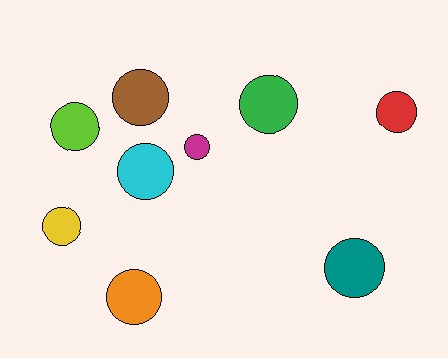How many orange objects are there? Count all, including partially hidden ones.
There is 1 orange object.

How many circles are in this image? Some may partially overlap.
There are 9 circles.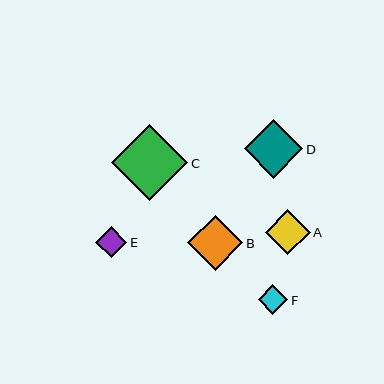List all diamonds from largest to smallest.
From largest to smallest: C, D, B, A, E, F.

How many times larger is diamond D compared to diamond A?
Diamond D is approximately 1.3 times the size of diamond A.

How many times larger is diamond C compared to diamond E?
Diamond C is approximately 2.4 times the size of diamond E.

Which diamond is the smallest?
Diamond F is the smallest with a size of approximately 30 pixels.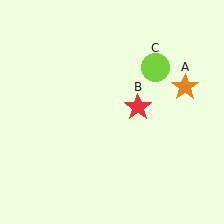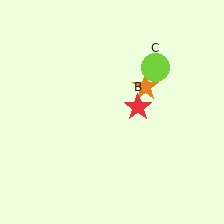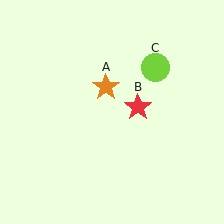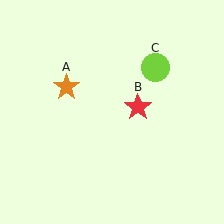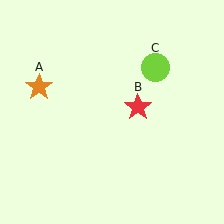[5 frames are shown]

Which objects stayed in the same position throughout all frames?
Red star (object B) and lime circle (object C) remained stationary.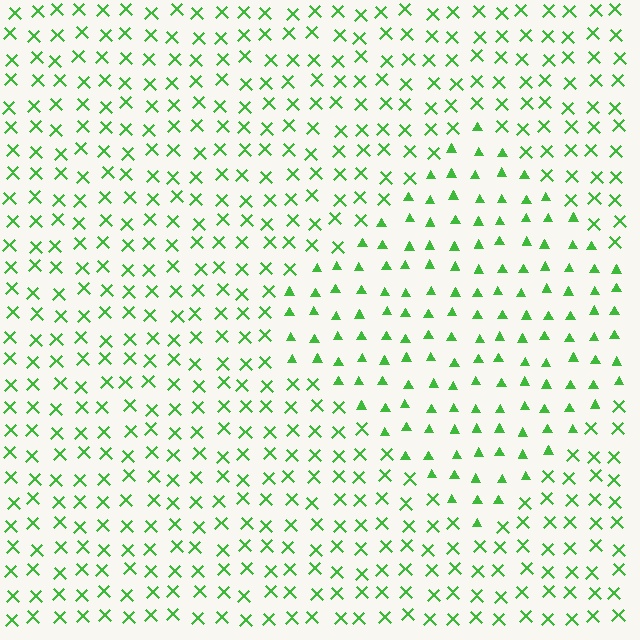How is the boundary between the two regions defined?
The boundary is defined by a change in element shape: triangles inside vs. X marks outside. All elements share the same color and spacing.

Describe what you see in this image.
The image is filled with small green elements arranged in a uniform grid. A diamond-shaped region contains triangles, while the surrounding area contains X marks. The boundary is defined purely by the change in element shape.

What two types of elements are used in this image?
The image uses triangles inside the diamond region and X marks outside it.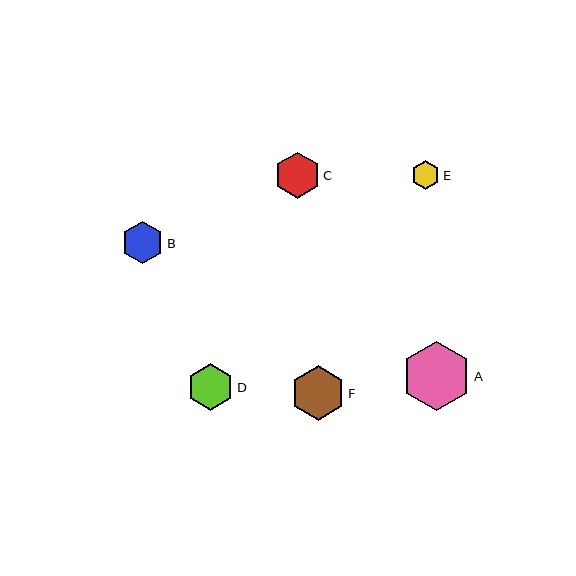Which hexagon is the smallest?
Hexagon E is the smallest with a size of approximately 28 pixels.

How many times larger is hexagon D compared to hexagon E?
Hexagon D is approximately 1.7 times the size of hexagon E.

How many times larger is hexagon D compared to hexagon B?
Hexagon D is approximately 1.1 times the size of hexagon B.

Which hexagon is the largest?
Hexagon A is the largest with a size of approximately 69 pixels.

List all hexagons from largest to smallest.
From largest to smallest: A, F, D, C, B, E.